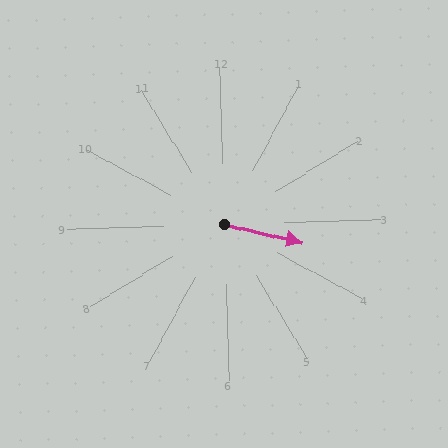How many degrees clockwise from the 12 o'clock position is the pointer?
Approximately 105 degrees.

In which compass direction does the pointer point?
East.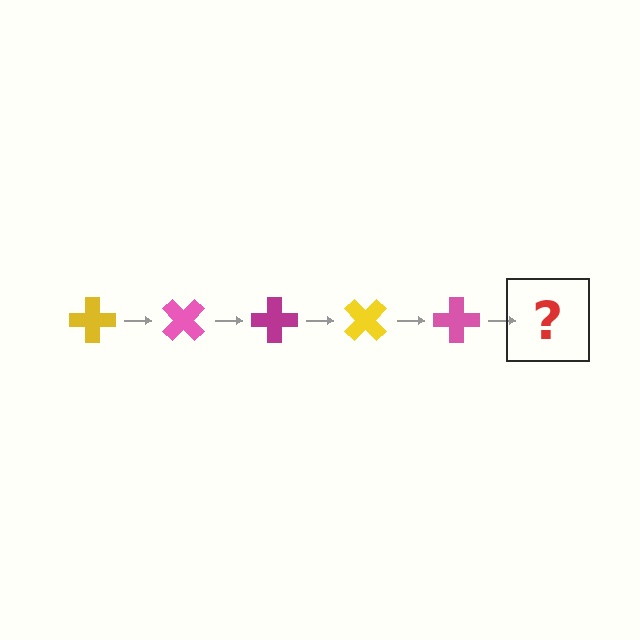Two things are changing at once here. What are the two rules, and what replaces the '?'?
The two rules are that it rotates 45 degrees each step and the color cycles through yellow, pink, and magenta. The '?' should be a magenta cross, rotated 225 degrees from the start.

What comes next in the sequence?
The next element should be a magenta cross, rotated 225 degrees from the start.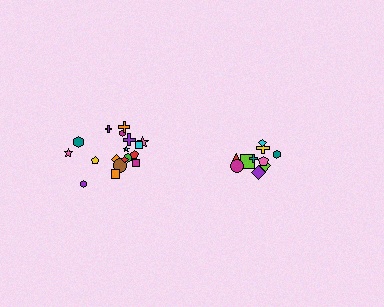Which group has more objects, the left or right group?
The left group.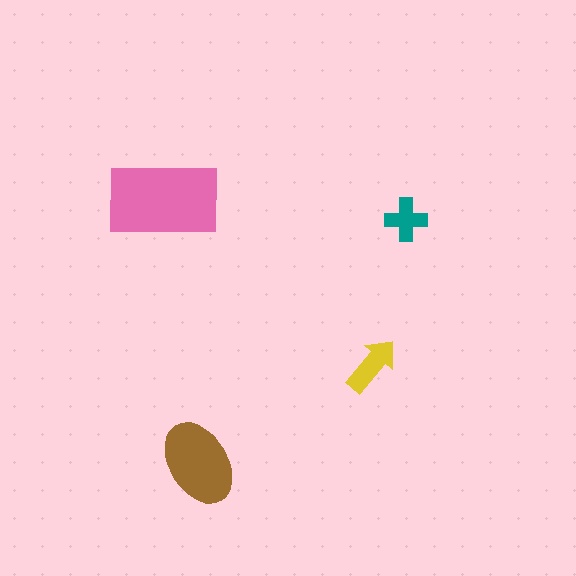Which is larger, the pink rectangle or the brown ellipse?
The pink rectangle.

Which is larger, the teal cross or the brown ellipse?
The brown ellipse.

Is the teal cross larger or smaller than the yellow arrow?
Smaller.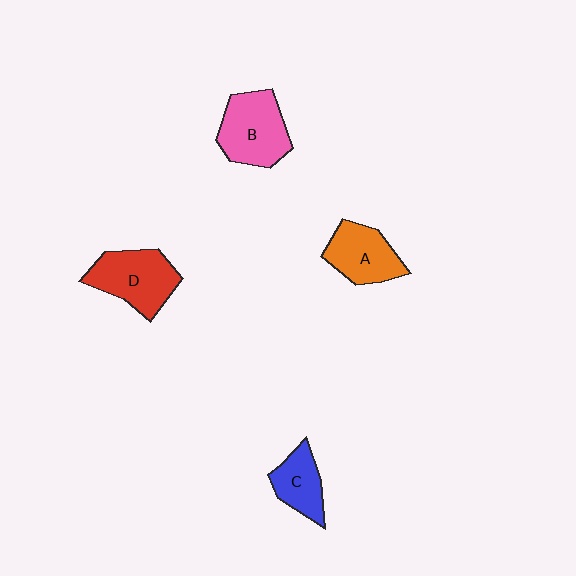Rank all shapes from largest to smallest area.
From largest to smallest: B (pink), D (red), A (orange), C (blue).